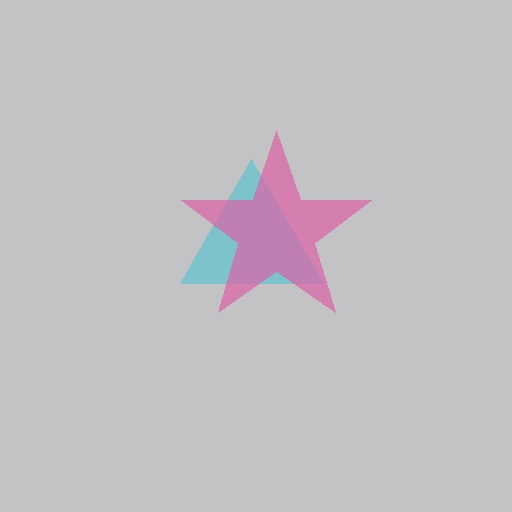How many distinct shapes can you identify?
There are 2 distinct shapes: a cyan triangle, a pink star.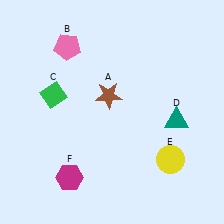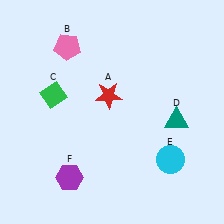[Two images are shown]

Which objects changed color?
A changed from brown to red. E changed from yellow to cyan. F changed from magenta to purple.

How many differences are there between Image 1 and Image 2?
There are 3 differences between the two images.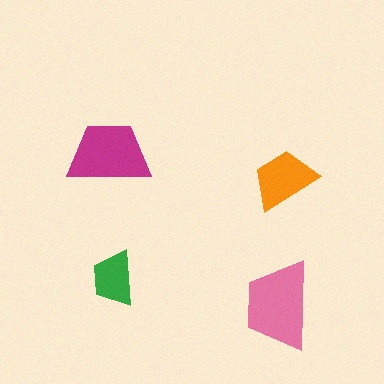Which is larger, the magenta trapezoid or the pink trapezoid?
The pink one.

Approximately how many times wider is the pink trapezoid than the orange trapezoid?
About 1.5 times wider.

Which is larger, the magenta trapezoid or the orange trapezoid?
The magenta one.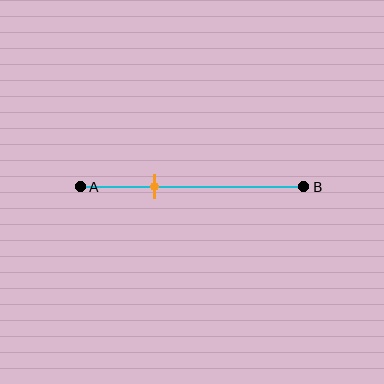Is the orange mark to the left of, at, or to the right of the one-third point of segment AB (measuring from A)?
The orange mark is approximately at the one-third point of segment AB.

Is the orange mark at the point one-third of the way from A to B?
Yes, the mark is approximately at the one-third point.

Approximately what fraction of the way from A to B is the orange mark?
The orange mark is approximately 35% of the way from A to B.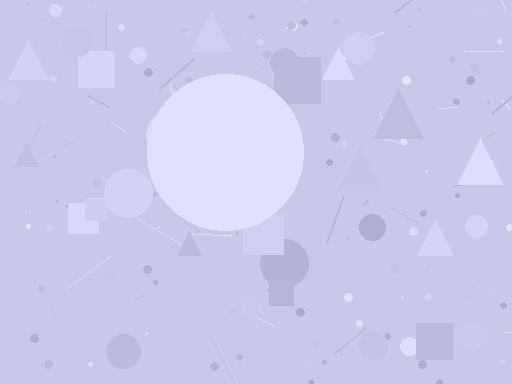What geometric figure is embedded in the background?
A circle is embedded in the background.